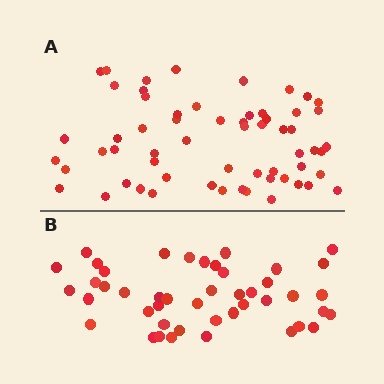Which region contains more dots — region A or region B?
Region A (the top region) has more dots.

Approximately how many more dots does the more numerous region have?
Region A has approximately 15 more dots than region B.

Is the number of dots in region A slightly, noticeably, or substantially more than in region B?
Region A has noticeably more, but not dramatically so. The ratio is roughly 1.3 to 1.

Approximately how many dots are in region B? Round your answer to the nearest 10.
About 40 dots. (The exact count is 45, which rounds to 40.)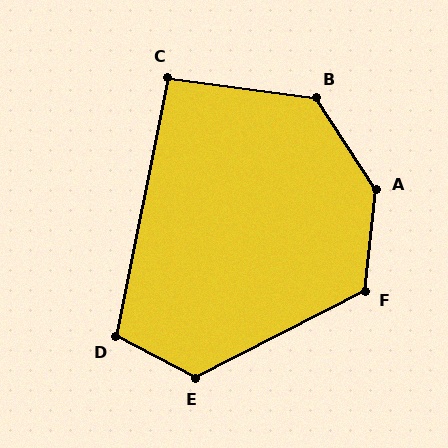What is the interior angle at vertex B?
Approximately 131 degrees (obtuse).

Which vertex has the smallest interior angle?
C, at approximately 94 degrees.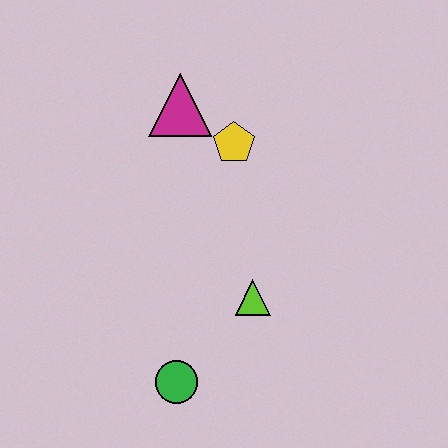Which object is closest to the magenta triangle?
The yellow pentagon is closest to the magenta triangle.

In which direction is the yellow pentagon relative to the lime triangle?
The yellow pentagon is above the lime triangle.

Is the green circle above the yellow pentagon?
No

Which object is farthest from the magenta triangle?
The green circle is farthest from the magenta triangle.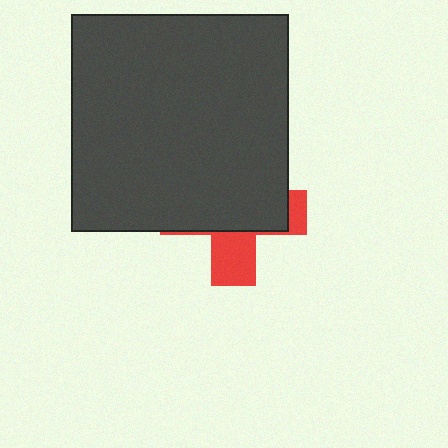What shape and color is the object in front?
The object in front is a dark gray square.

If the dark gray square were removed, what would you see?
You would see the complete red cross.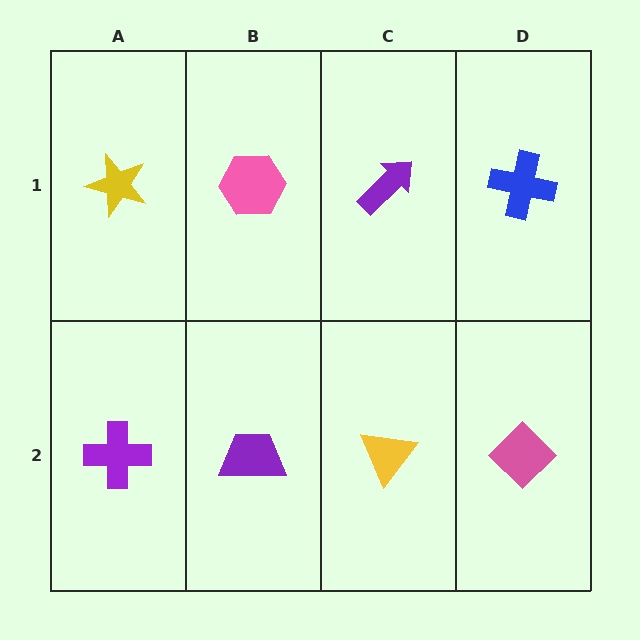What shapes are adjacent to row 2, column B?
A pink hexagon (row 1, column B), a purple cross (row 2, column A), a yellow triangle (row 2, column C).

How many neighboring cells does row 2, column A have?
2.